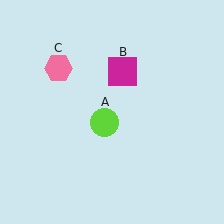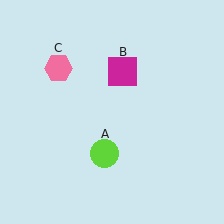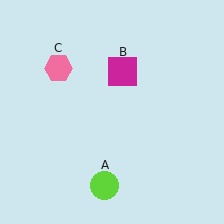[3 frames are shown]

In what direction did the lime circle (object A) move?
The lime circle (object A) moved down.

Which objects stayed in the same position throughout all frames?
Magenta square (object B) and pink hexagon (object C) remained stationary.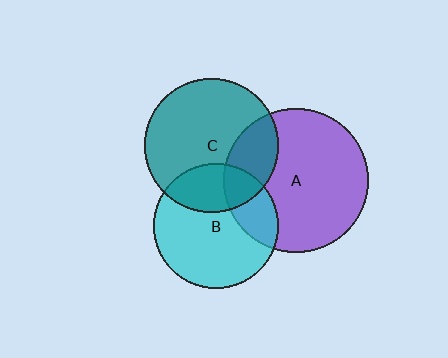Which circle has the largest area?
Circle A (purple).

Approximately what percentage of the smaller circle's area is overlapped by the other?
Approximately 25%.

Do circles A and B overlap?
Yes.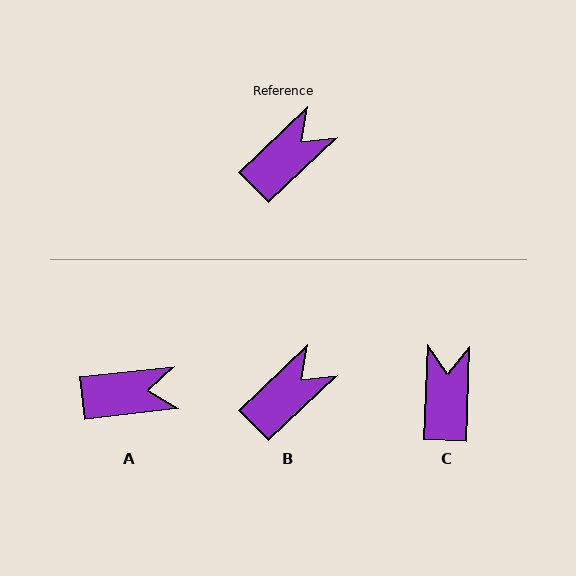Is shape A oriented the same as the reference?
No, it is off by about 37 degrees.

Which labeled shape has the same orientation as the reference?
B.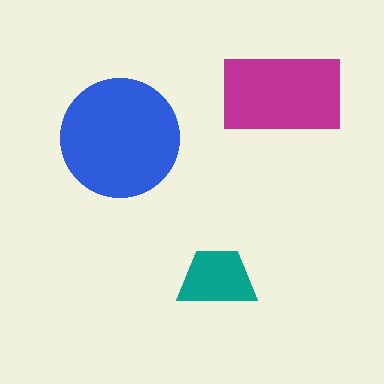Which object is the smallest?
The teal trapezoid.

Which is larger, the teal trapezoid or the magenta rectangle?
The magenta rectangle.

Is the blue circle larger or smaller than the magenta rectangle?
Larger.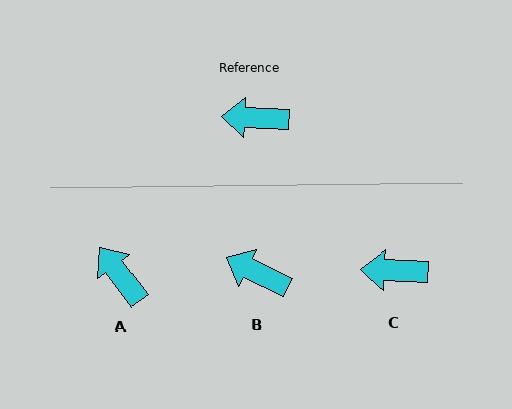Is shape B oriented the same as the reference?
No, it is off by about 23 degrees.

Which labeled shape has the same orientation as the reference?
C.